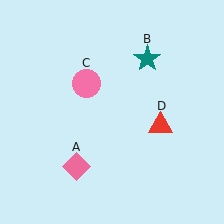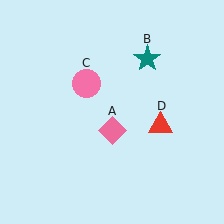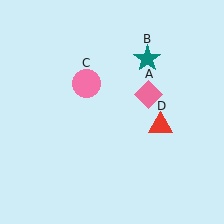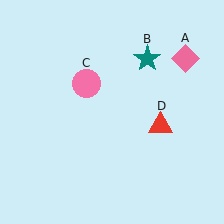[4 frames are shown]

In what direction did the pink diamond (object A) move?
The pink diamond (object A) moved up and to the right.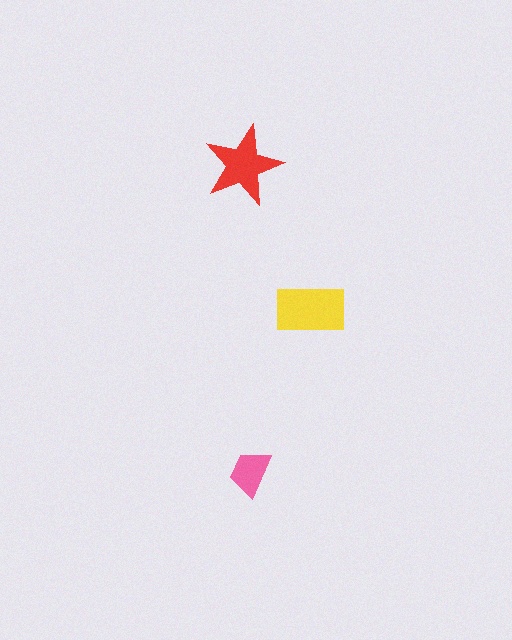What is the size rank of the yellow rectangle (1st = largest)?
1st.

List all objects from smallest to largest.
The pink trapezoid, the red star, the yellow rectangle.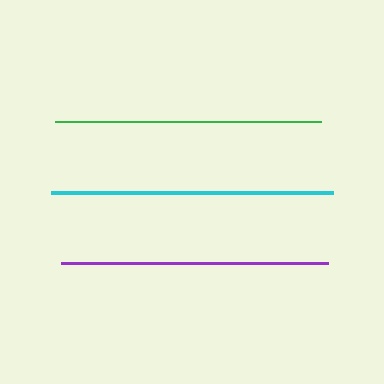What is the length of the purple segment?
The purple segment is approximately 267 pixels long.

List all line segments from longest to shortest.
From longest to shortest: cyan, purple, green.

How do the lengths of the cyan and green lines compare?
The cyan and green lines are approximately the same length.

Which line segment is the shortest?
The green line is the shortest at approximately 267 pixels.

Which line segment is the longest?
The cyan line is the longest at approximately 282 pixels.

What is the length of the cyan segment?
The cyan segment is approximately 282 pixels long.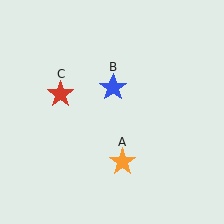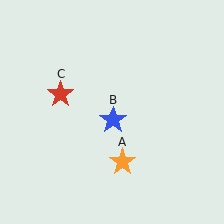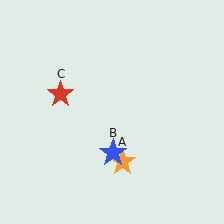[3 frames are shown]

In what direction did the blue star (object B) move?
The blue star (object B) moved down.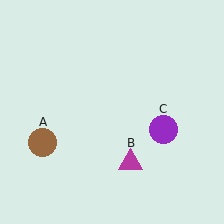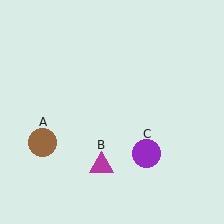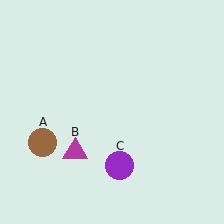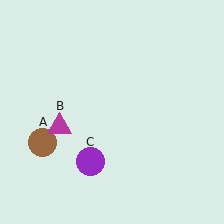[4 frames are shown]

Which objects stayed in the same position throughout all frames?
Brown circle (object A) remained stationary.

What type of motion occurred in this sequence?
The magenta triangle (object B), purple circle (object C) rotated clockwise around the center of the scene.